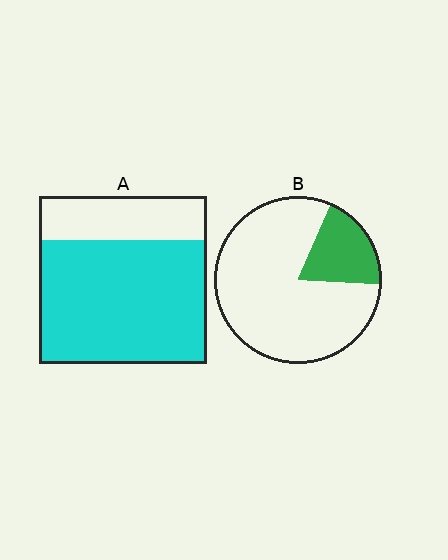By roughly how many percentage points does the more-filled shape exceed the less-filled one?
By roughly 55 percentage points (A over B).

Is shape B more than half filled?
No.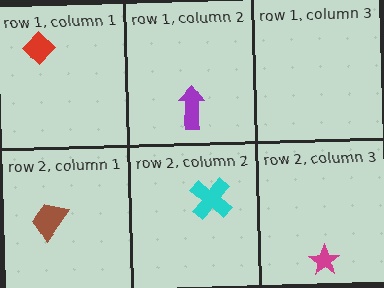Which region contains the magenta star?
The row 2, column 3 region.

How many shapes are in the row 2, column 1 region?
1.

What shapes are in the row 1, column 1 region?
The red diamond.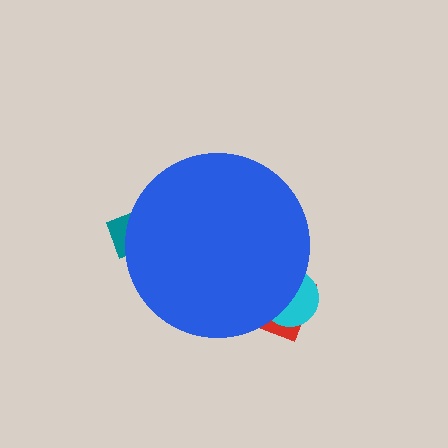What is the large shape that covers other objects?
A blue circle.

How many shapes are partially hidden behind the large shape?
3 shapes are partially hidden.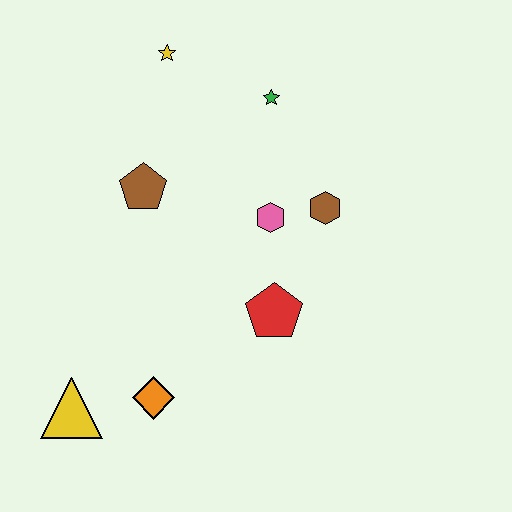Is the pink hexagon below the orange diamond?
No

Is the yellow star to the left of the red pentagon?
Yes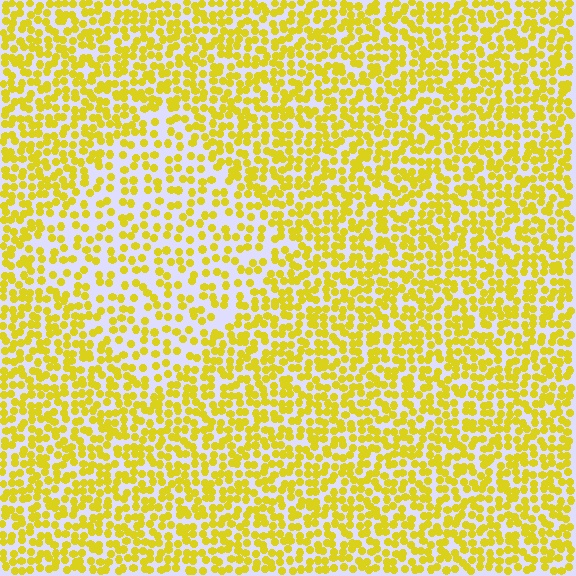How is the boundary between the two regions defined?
The boundary is defined by a change in element density (approximately 1.8x ratio). All elements are the same color, size, and shape.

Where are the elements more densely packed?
The elements are more densely packed outside the diamond boundary.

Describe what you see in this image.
The image contains small yellow elements arranged at two different densities. A diamond-shaped region is visible where the elements are less densely packed than the surrounding area.